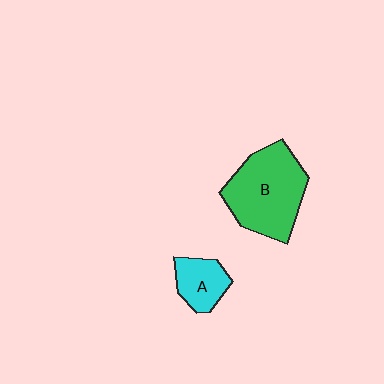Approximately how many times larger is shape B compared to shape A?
Approximately 2.4 times.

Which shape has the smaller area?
Shape A (cyan).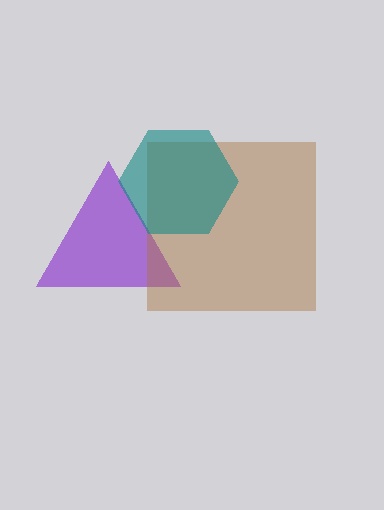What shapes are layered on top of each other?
The layered shapes are: a purple triangle, a brown square, a teal hexagon.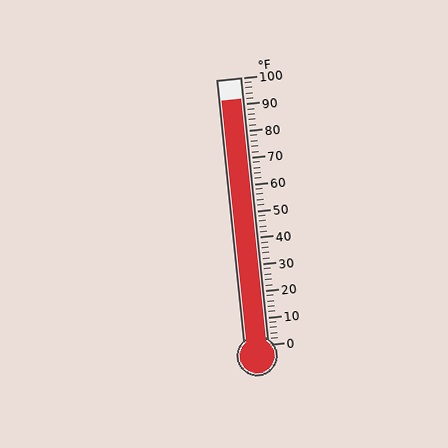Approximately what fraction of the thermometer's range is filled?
The thermometer is filled to approximately 90% of its range.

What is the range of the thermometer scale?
The thermometer scale ranges from 0°F to 100°F.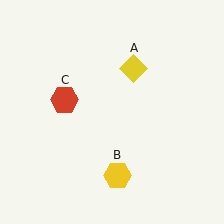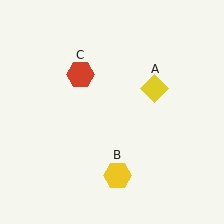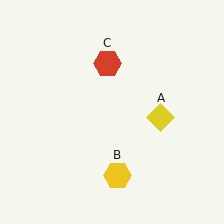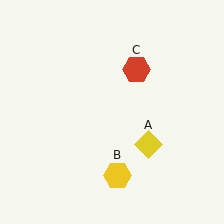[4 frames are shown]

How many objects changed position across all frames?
2 objects changed position: yellow diamond (object A), red hexagon (object C).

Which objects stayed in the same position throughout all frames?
Yellow hexagon (object B) remained stationary.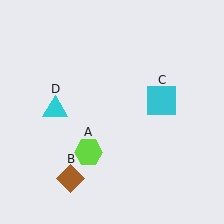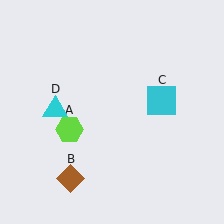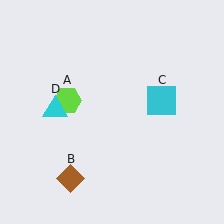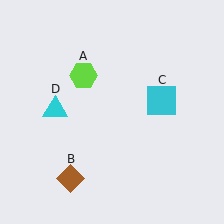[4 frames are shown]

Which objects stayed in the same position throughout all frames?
Brown diamond (object B) and cyan square (object C) and cyan triangle (object D) remained stationary.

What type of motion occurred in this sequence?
The lime hexagon (object A) rotated clockwise around the center of the scene.